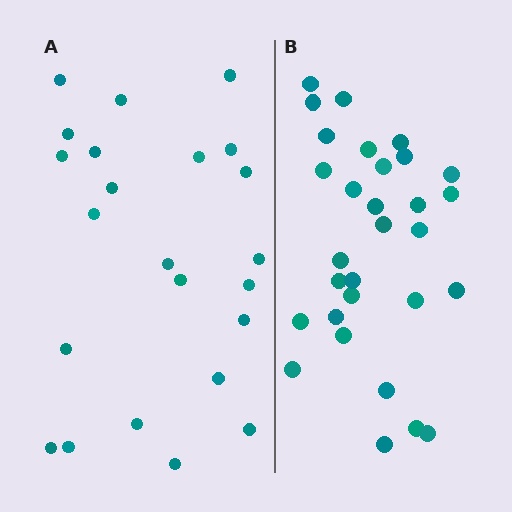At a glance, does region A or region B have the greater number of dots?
Region B (the right region) has more dots.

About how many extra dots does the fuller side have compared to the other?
Region B has roughly 8 or so more dots than region A.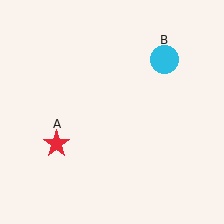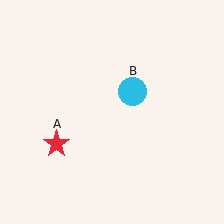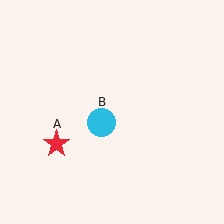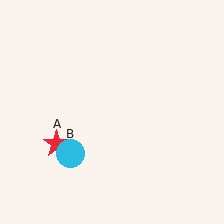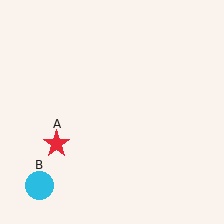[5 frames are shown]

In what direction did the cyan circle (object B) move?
The cyan circle (object B) moved down and to the left.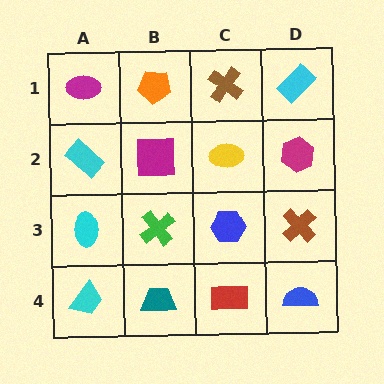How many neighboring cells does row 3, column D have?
3.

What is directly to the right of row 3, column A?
A green cross.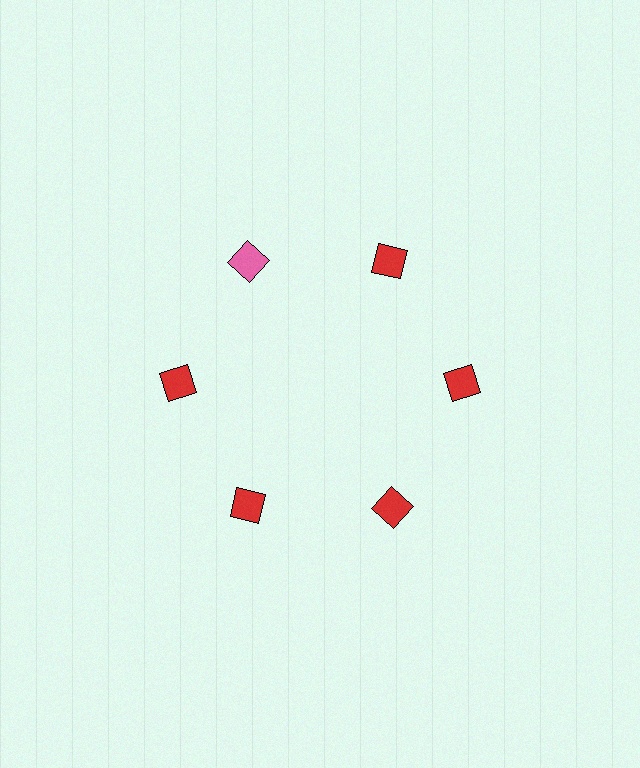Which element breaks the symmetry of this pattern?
The pink diamond at roughly the 11 o'clock position breaks the symmetry. All other shapes are red diamonds.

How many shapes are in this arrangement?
There are 6 shapes arranged in a ring pattern.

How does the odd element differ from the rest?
It has a different color: pink instead of red.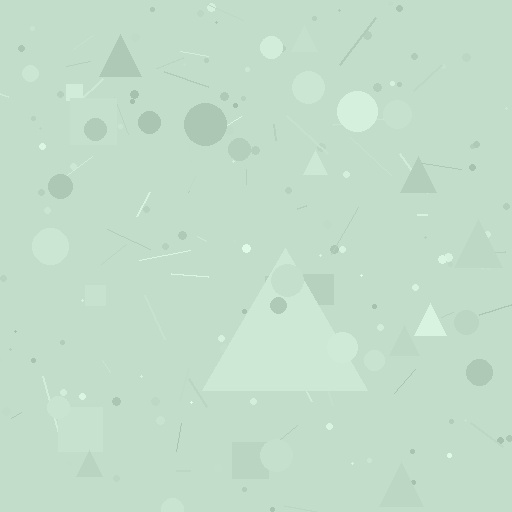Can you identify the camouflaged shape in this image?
The camouflaged shape is a triangle.